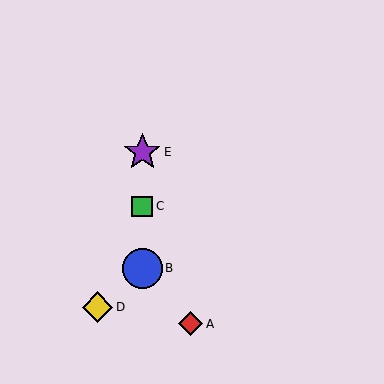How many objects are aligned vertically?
3 objects (B, C, E) are aligned vertically.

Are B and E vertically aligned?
Yes, both are at x≈142.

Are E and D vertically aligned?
No, E is at x≈142 and D is at x≈97.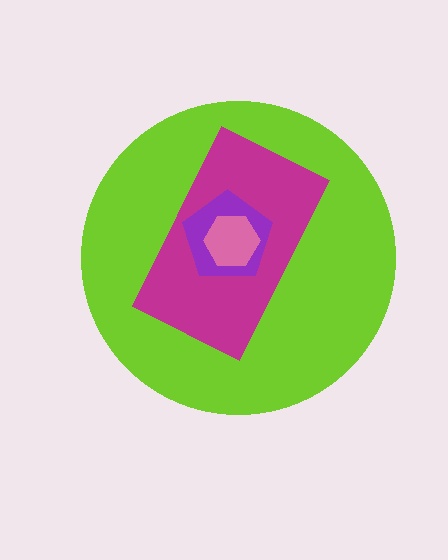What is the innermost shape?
The pink hexagon.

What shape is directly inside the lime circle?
The magenta rectangle.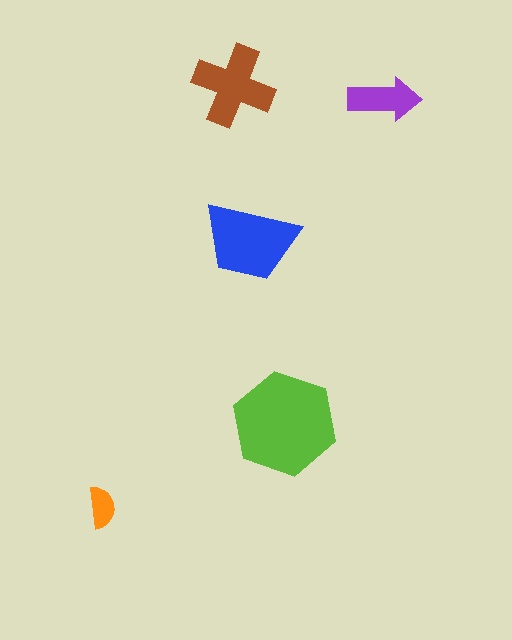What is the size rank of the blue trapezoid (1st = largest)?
2nd.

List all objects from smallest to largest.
The orange semicircle, the purple arrow, the brown cross, the blue trapezoid, the lime hexagon.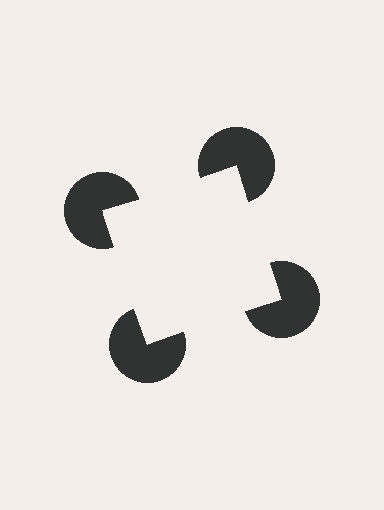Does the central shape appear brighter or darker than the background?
It typically appears slightly brighter than the background, even though no actual brightness change is drawn.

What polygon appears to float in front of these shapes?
An illusory square — its edges are inferred from the aligned wedge cuts in the pac-man discs, not physically drawn.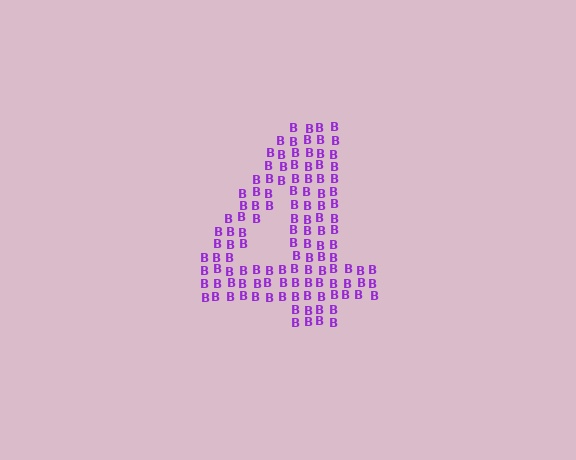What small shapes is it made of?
It is made of small letter B's.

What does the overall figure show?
The overall figure shows the digit 4.